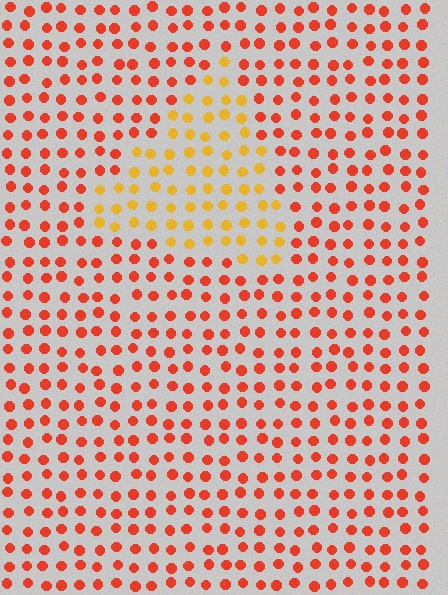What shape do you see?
I see a triangle.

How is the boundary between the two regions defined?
The boundary is defined purely by a slight shift in hue (about 38 degrees). Spacing, size, and orientation are identical on both sides.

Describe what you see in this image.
The image is filled with small red elements in a uniform arrangement. A triangle-shaped region is visible where the elements are tinted to a slightly different hue, forming a subtle color boundary.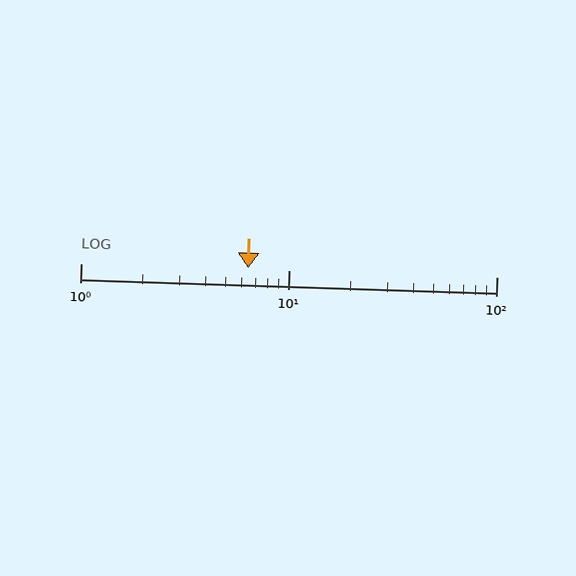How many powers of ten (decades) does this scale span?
The scale spans 2 decades, from 1 to 100.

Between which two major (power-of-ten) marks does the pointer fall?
The pointer is between 1 and 10.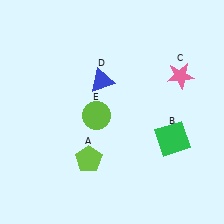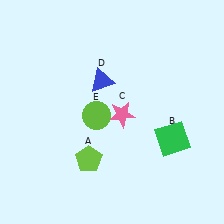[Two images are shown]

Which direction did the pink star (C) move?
The pink star (C) moved left.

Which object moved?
The pink star (C) moved left.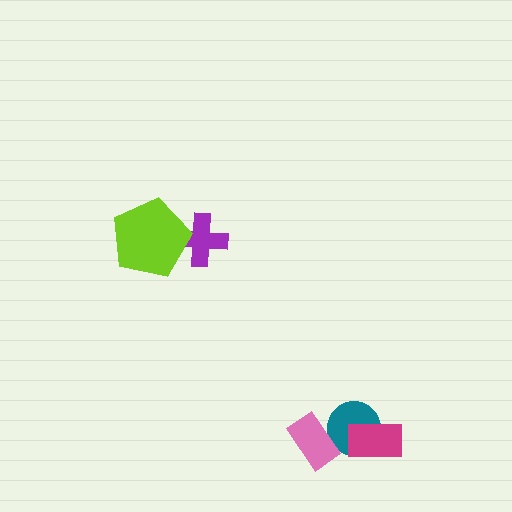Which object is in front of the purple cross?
The lime pentagon is in front of the purple cross.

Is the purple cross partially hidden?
Yes, it is partially covered by another shape.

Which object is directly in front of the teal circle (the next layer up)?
The magenta rectangle is directly in front of the teal circle.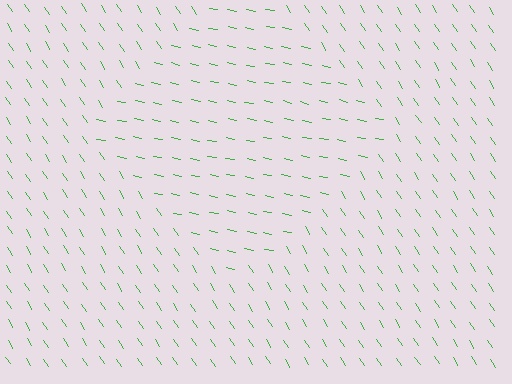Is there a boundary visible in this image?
Yes, there is a texture boundary formed by a change in line orientation.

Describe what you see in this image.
The image is filled with small green line segments. A diamond region in the image has lines oriented differently from the surrounding lines, creating a visible texture boundary.